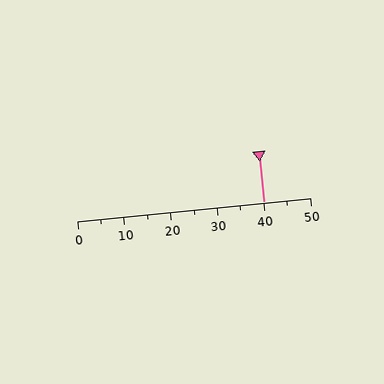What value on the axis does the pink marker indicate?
The marker indicates approximately 40.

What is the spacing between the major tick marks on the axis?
The major ticks are spaced 10 apart.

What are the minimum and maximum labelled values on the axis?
The axis runs from 0 to 50.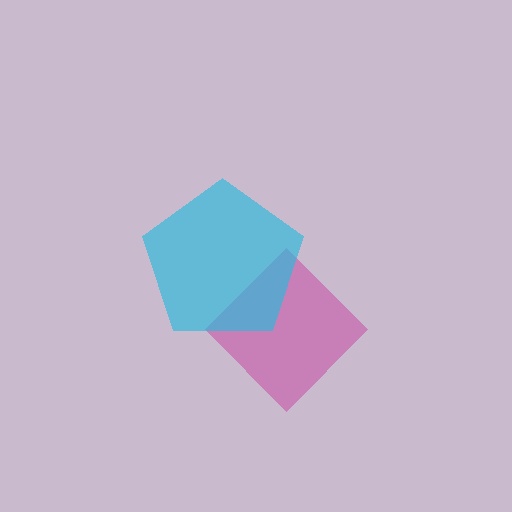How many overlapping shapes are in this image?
There are 2 overlapping shapes in the image.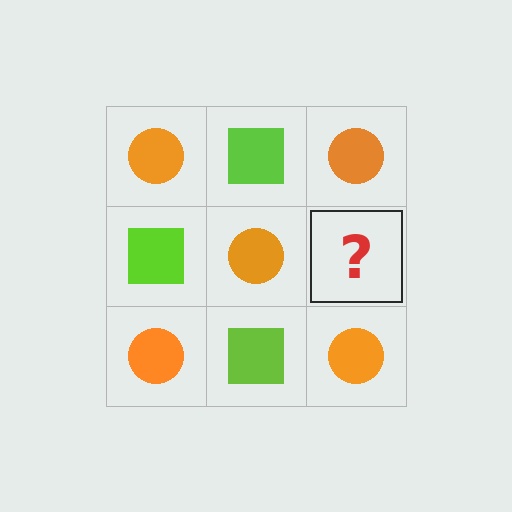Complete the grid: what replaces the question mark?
The question mark should be replaced with a lime square.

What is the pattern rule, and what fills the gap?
The rule is that it alternates orange circle and lime square in a checkerboard pattern. The gap should be filled with a lime square.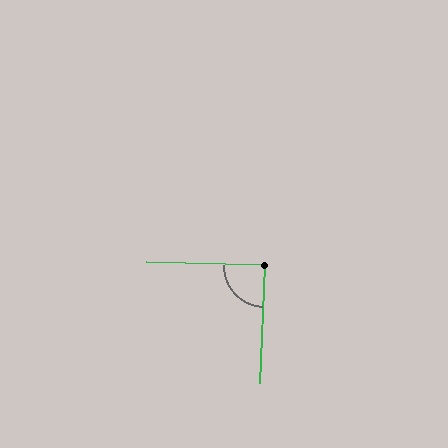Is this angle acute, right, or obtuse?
It is approximately a right angle.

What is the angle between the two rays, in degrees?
Approximately 89 degrees.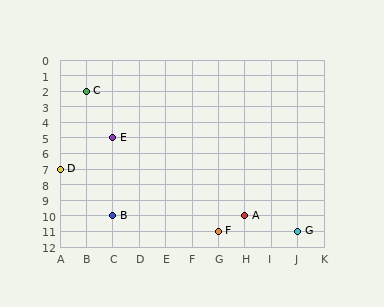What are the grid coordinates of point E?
Point E is at grid coordinates (C, 5).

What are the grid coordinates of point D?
Point D is at grid coordinates (A, 7).